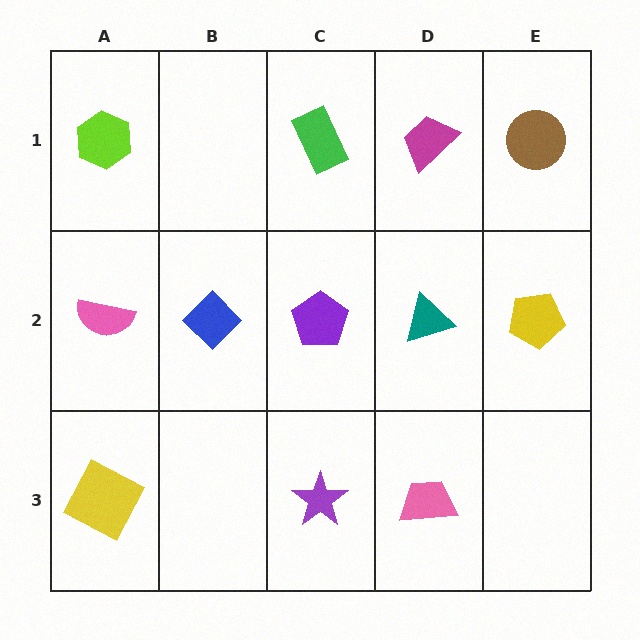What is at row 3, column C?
A purple star.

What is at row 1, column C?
A green rectangle.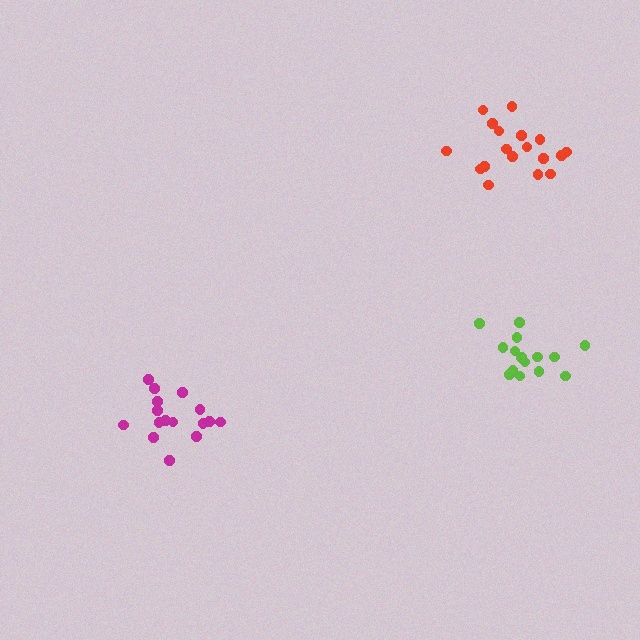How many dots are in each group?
Group 1: 16 dots, Group 2: 18 dots, Group 3: 15 dots (49 total).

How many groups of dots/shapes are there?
There are 3 groups.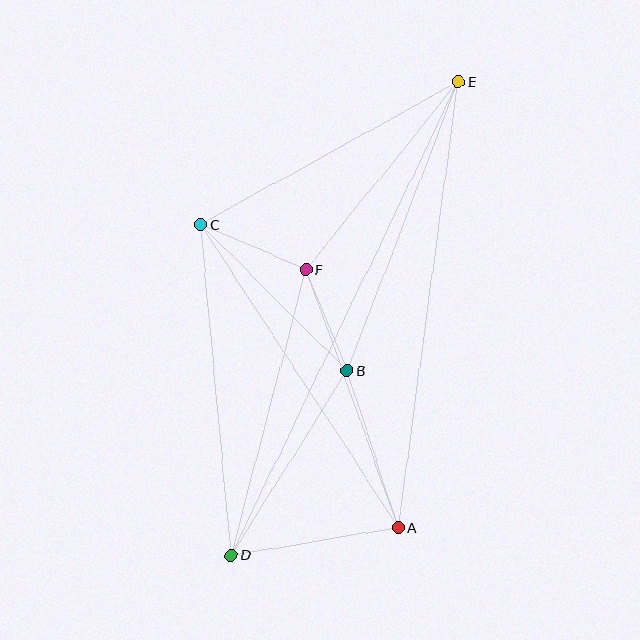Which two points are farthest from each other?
Points D and E are farthest from each other.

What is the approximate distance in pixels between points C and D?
The distance between C and D is approximately 332 pixels.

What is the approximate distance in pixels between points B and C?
The distance between B and C is approximately 207 pixels.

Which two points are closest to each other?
Points B and F are closest to each other.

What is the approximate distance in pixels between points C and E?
The distance between C and E is approximately 294 pixels.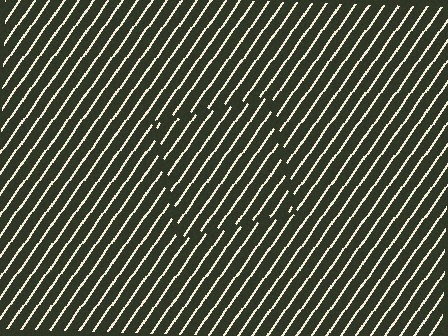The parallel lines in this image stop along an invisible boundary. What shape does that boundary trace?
An illusory square. The interior of the shape contains the same grating, shifted by half a period — the contour is defined by the phase discontinuity where line-ends from the inner and outer gratings abut.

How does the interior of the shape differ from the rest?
The interior of the shape contains the same grating, shifted by half a period — the contour is defined by the phase discontinuity where line-ends from the inner and outer gratings abut.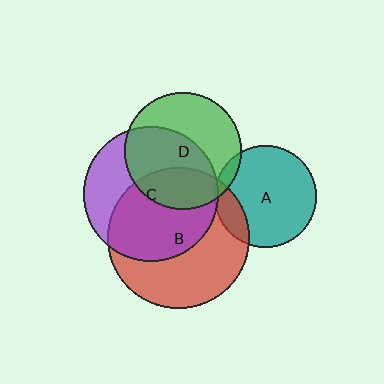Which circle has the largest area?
Circle B (red).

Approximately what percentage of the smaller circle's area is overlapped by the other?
Approximately 5%.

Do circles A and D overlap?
Yes.